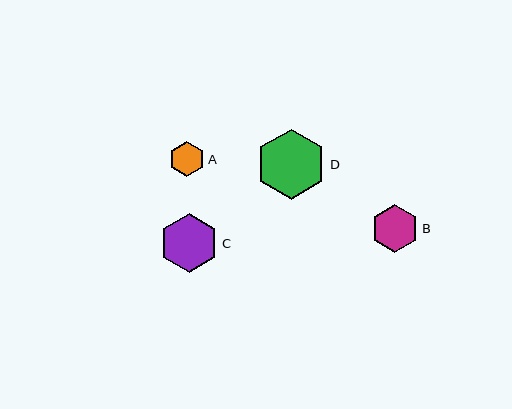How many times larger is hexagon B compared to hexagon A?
Hexagon B is approximately 1.3 times the size of hexagon A.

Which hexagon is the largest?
Hexagon D is the largest with a size of approximately 70 pixels.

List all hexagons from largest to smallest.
From largest to smallest: D, C, B, A.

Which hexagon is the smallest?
Hexagon A is the smallest with a size of approximately 36 pixels.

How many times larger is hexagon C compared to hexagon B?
Hexagon C is approximately 1.2 times the size of hexagon B.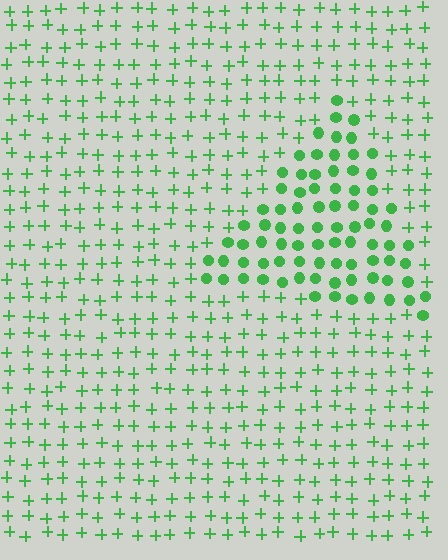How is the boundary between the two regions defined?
The boundary is defined by a change in element shape: circles inside vs. plus signs outside. All elements share the same color and spacing.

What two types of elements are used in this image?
The image uses circles inside the triangle region and plus signs outside it.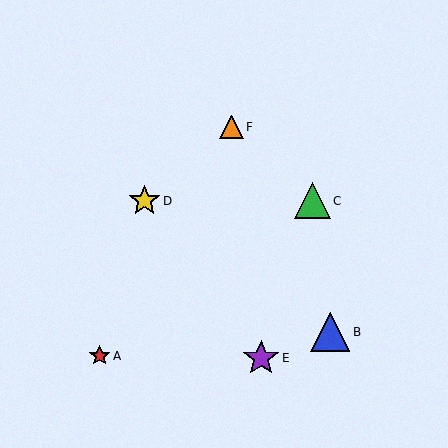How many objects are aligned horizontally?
2 objects (C, D) are aligned horizontally.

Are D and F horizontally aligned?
No, D is at y≈201 and F is at y≈127.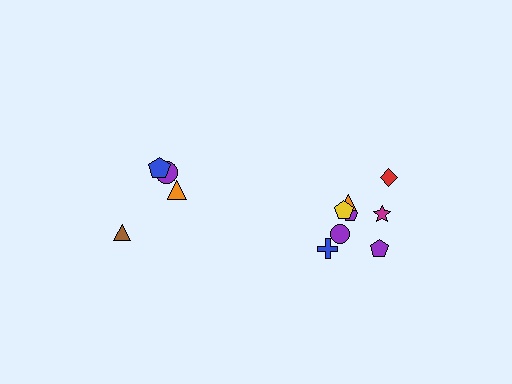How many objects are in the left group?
There are 4 objects.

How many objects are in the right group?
There are 8 objects.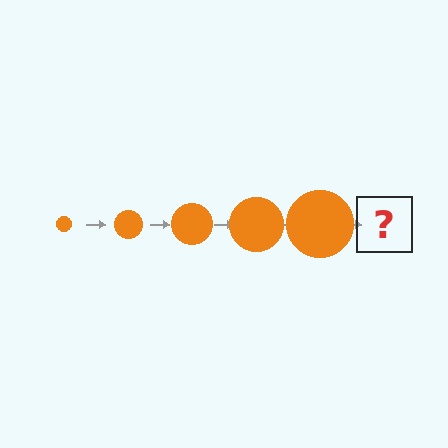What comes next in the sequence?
The next element should be an orange circle, larger than the previous one.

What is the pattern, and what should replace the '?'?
The pattern is that the circle gets progressively larger each step. The '?' should be an orange circle, larger than the previous one.